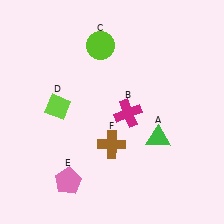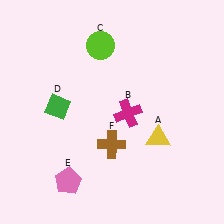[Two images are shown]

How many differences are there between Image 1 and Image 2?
There are 2 differences between the two images.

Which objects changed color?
A changed from green to yellow. D changed from lime to green.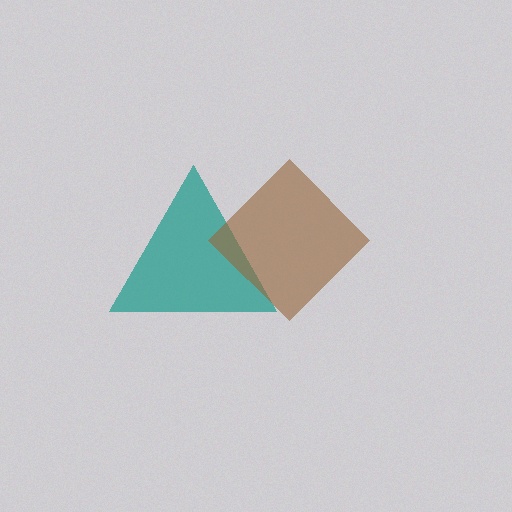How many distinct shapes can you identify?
There are 2 distinct shapes: a teal triangle, a brown diamond.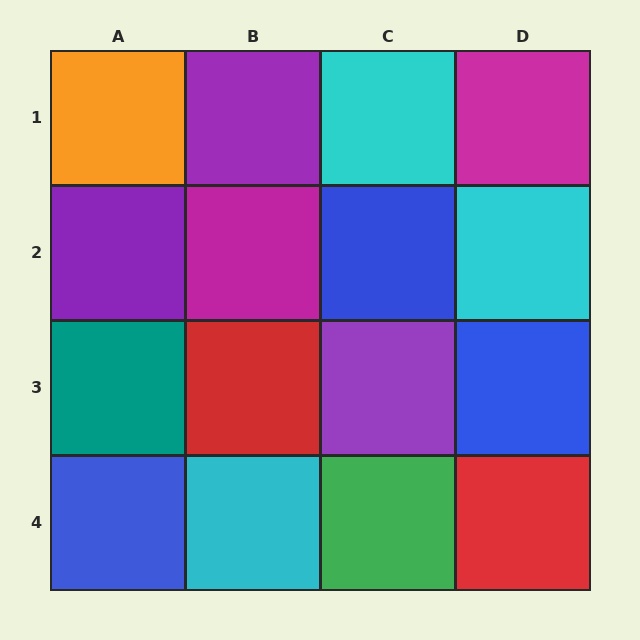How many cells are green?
1 cell is green.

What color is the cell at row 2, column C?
Blue.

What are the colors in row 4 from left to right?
Blue, cyan, green, red.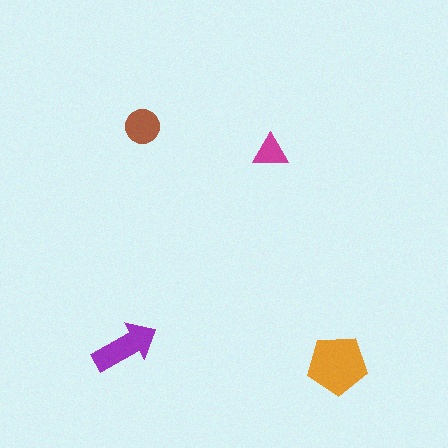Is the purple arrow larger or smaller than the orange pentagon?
Smaller.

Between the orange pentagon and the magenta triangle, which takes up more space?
The orange pentagon.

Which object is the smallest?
The magenta triangle.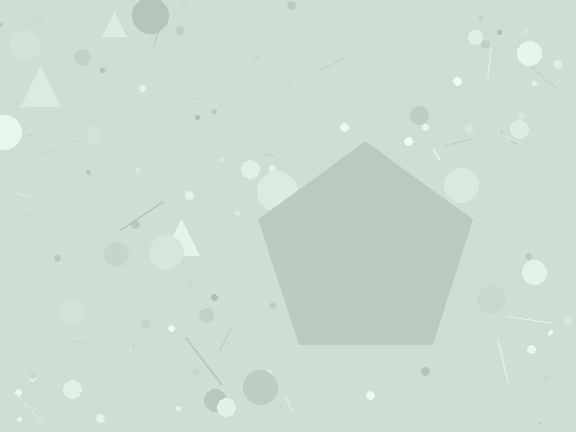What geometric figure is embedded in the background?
A pentagon is embedded in the background.